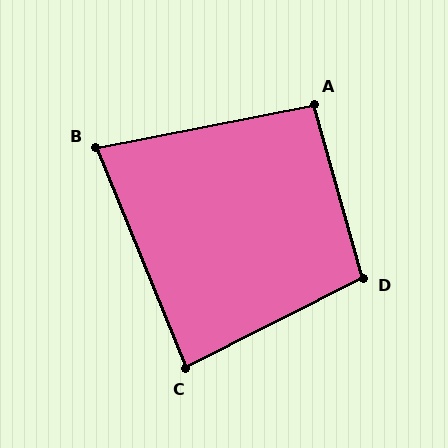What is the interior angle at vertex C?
Approximately 85 degrees (approximately right).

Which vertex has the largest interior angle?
D, at approximately 101 degrees.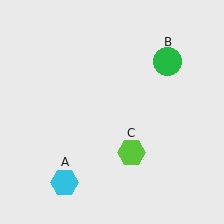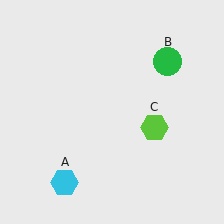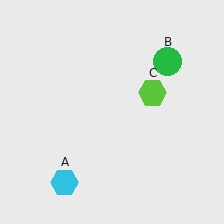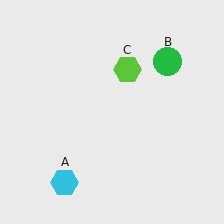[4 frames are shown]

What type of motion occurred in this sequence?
The lime hexagon (object C) rotated counterclockwise around the center of the scene.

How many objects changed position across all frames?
1 object changed position: lime hexagon (object C).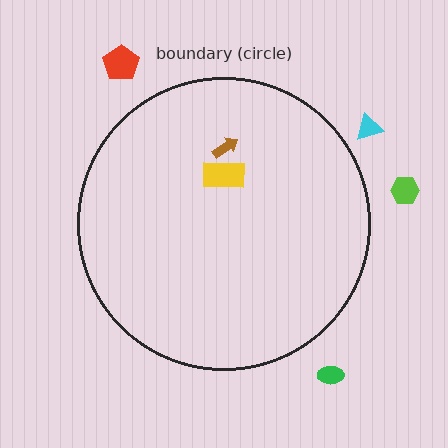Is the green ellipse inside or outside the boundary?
Outside.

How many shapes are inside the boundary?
2 inside, 4 outside.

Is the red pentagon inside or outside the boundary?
Outside.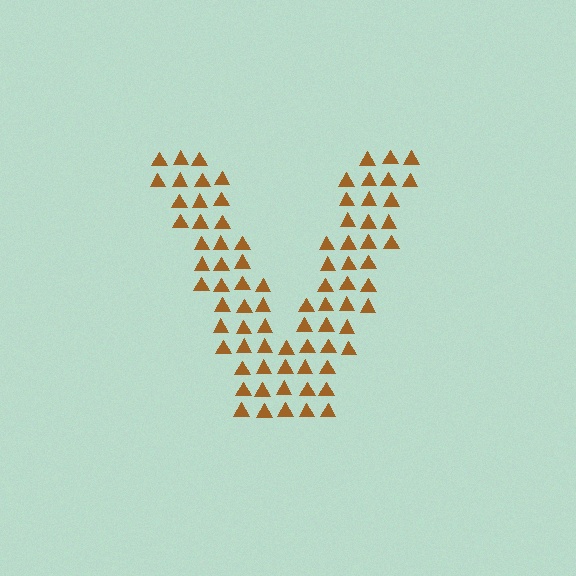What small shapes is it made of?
It is made of small triangles.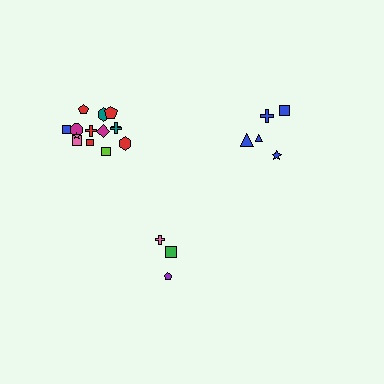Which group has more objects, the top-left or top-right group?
The top-left group.